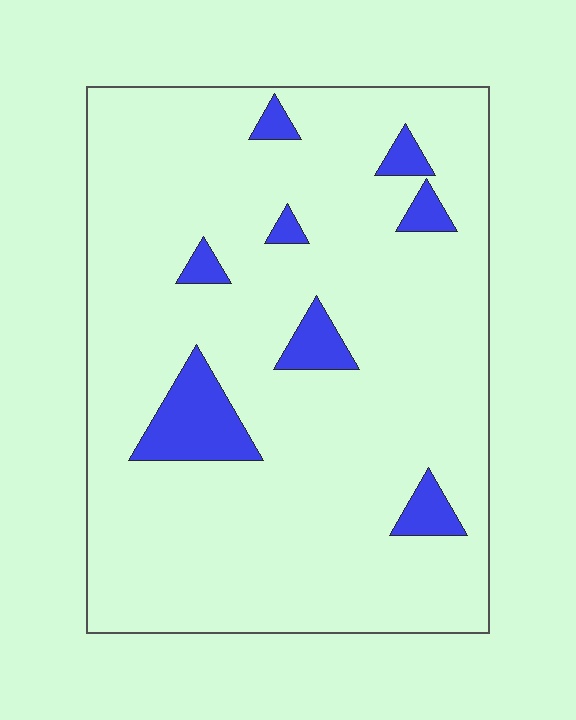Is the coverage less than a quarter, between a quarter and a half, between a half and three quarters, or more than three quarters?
Less than a quarter.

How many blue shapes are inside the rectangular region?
8.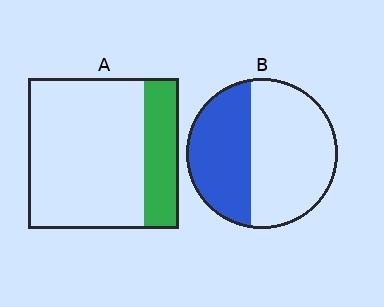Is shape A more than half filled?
No.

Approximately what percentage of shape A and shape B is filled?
A is approximately 25% and B is approximately 40%.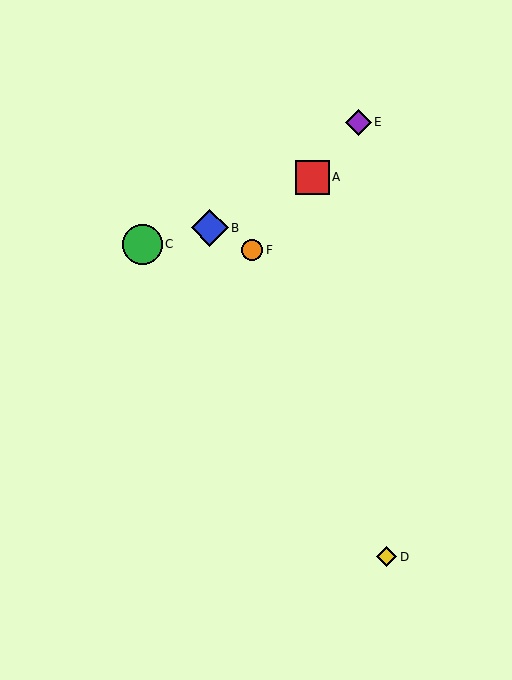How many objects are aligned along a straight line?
3 objects (A, E, F) are aligned along a straight line.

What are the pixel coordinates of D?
Object D is at (386, 557).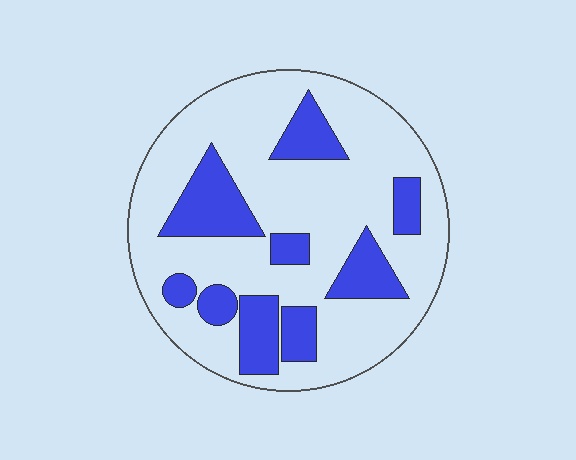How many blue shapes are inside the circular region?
9.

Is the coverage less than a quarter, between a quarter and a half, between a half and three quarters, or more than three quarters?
Between a quarter and a half.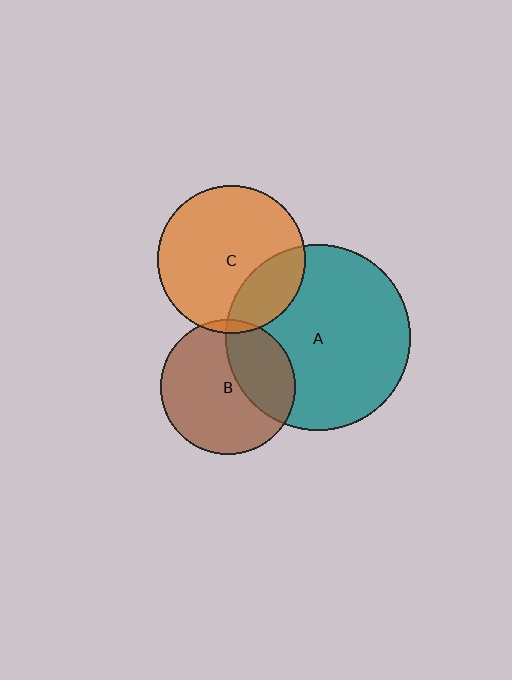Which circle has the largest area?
Circle A (teal).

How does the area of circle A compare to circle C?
Approximately 1.6 times.